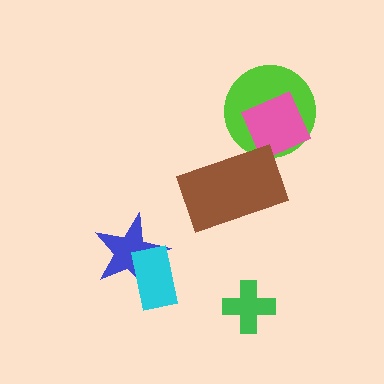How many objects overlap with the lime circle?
1 object overlaps with the lime circle.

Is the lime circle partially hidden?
Yes, it is partially covered by another shape.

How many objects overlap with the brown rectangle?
0 objects overlap with the brown rectangle.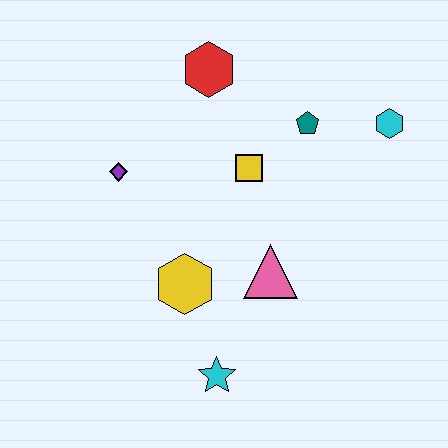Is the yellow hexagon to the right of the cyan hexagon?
No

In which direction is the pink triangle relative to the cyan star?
The pink triangle is above the cyan star.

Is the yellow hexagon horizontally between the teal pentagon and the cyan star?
No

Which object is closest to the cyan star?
The yellow hexagon is closest to the cyan star.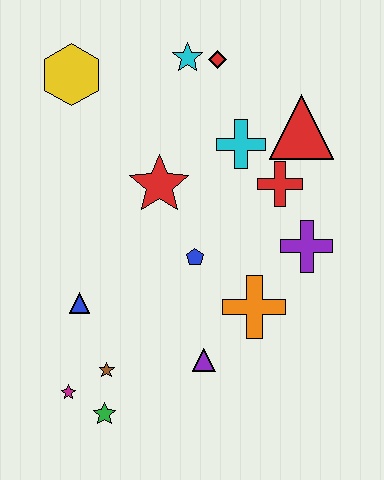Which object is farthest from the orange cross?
The yellow hexagon is farthest from the orange cross.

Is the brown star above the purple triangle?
No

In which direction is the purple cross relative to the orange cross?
The purple cross is above the orange cross.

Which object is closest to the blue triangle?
The brown star is closest to the blue triangle.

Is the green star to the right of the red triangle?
No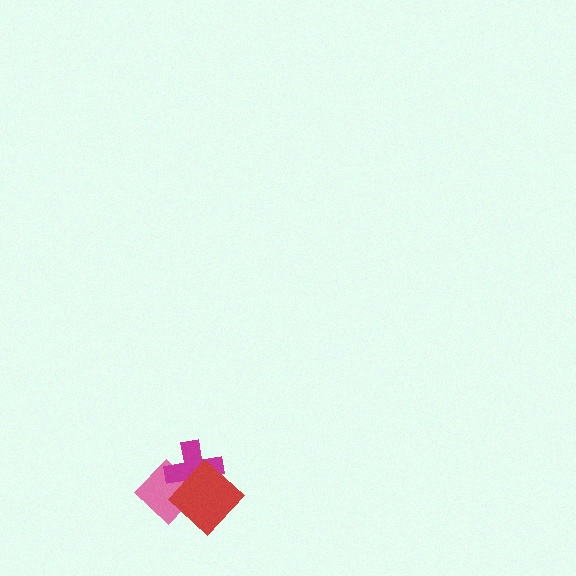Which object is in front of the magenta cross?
The red diamond is in front of the magenta cross.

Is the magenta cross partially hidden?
Yes, it is partially covered by another shape.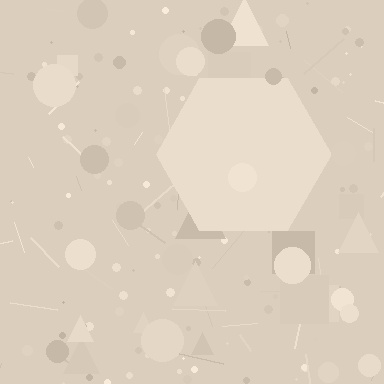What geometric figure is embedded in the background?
A hexagon is embedded in the background.